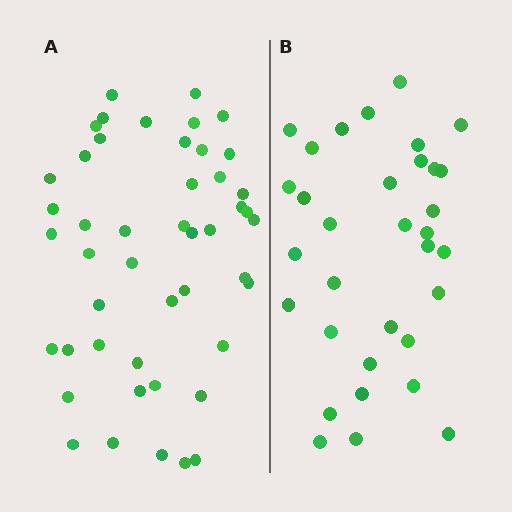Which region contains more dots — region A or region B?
Region A (the left region) has more dots.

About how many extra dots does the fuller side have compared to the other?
Region A has approximately 15 more dots than region B.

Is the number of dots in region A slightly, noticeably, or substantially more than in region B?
Region A has noticeably more, but not dramatically so. The ratio is roughly 1.4 to 1.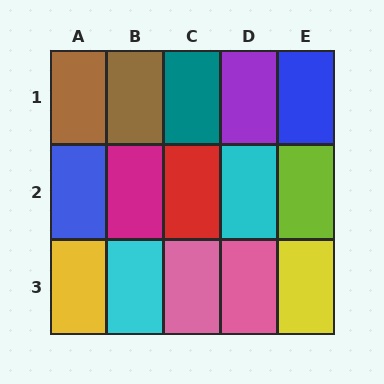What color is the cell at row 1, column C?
Teal.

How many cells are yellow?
2 cells are yellow.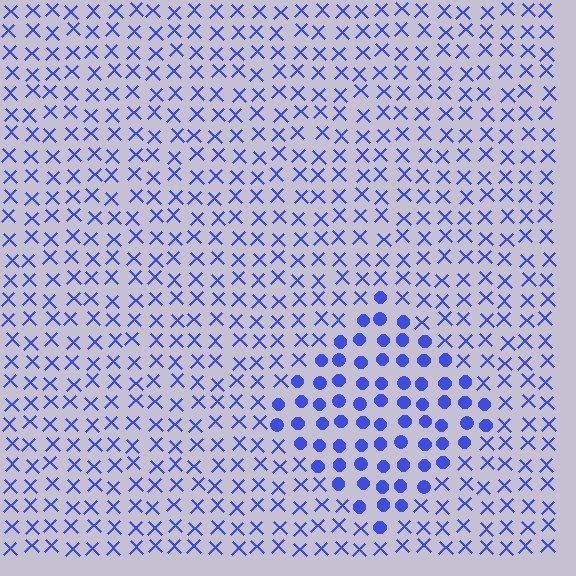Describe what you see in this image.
The image is filled with small blue elements arranged in a uniform grid. A diamond-shaped region contains circles, while the surrounding area contains X marks. The boundary is defined purely by the change in element shape.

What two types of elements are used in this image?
The image uses circles inside the diamond region and X marks outside it.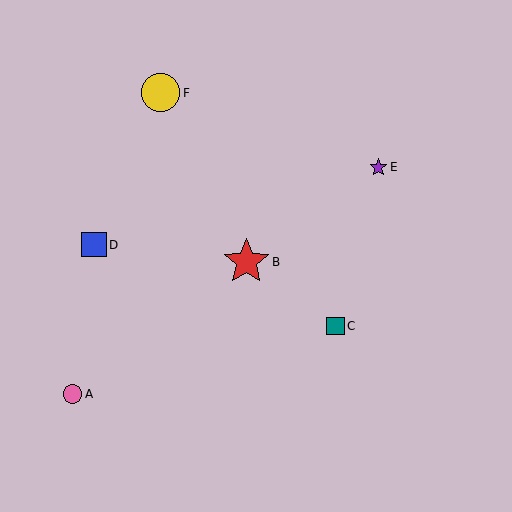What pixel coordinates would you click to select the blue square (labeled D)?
Click at (94, 245) to select the blue square D.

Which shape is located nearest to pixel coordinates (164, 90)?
The yellow circle (labeled F) at (161, 93) is nearest to that location.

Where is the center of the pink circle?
The center of the pink circle is at (72, 394).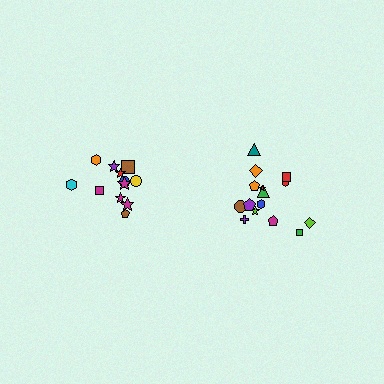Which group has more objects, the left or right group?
The right group.